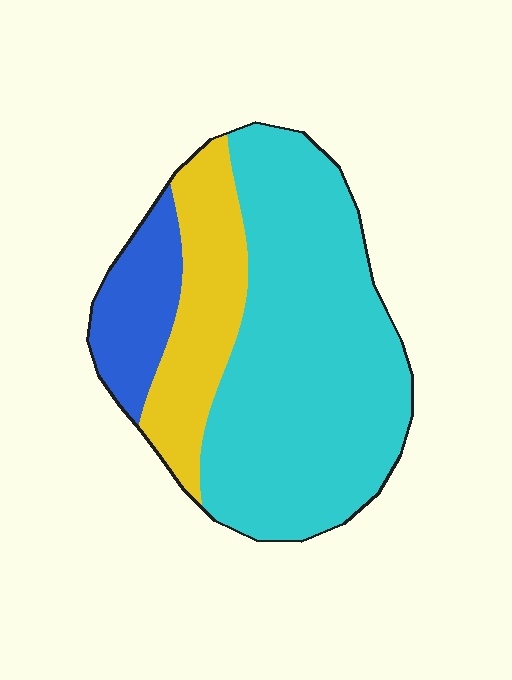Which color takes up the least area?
Blue, at roughly 15%.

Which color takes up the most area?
Cyan, at roughly 65%.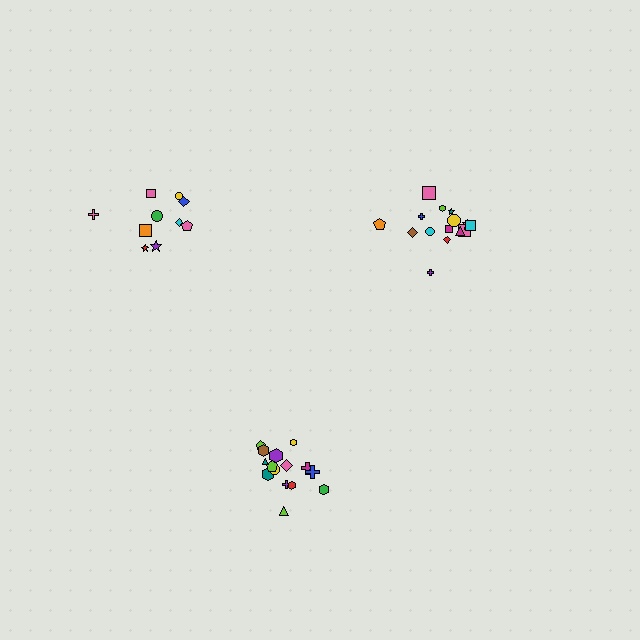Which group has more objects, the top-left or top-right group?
The top-right group.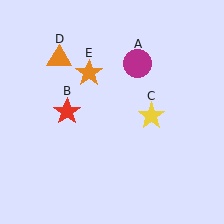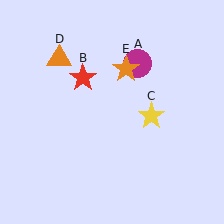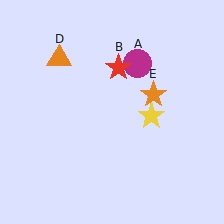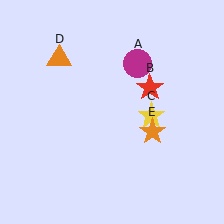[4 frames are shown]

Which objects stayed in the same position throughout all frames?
Magenta circle (object A) and yellow star (object C) and orange triangle (object D) remained stationary.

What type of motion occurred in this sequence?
The red star (object B), orange star (object E) rotated clockwise around the center of the scene.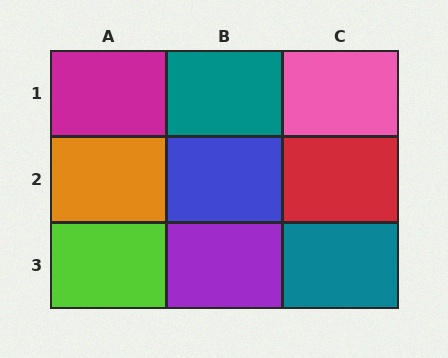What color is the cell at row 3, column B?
Purple.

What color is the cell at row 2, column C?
Red.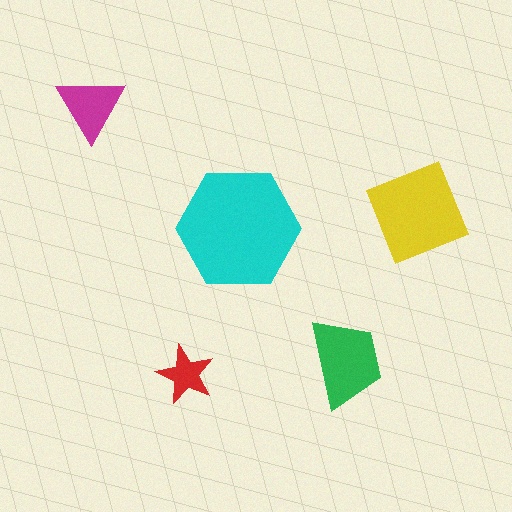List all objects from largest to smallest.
The cyan hexagon, the yellow square, the green trapezoid, the magenta triangle, the red star.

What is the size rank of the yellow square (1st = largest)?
2nd.